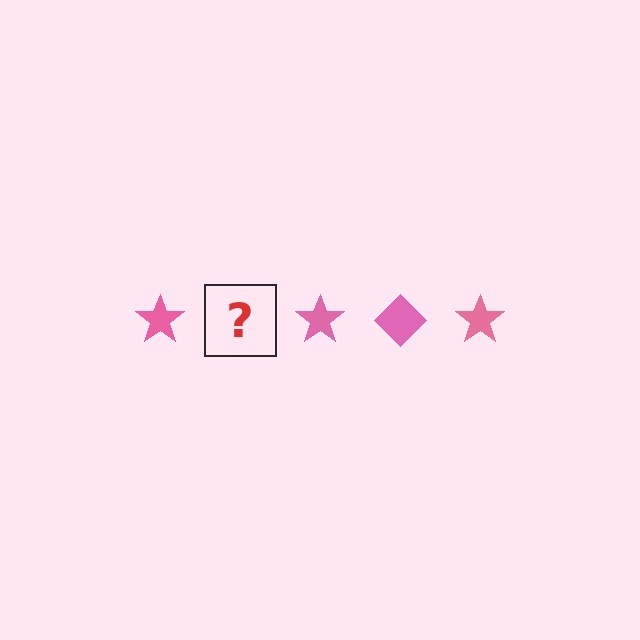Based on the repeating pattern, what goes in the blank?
The blank should be a pink diamond.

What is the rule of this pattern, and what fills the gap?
The rule is that the pattern cycles through star, diamond shapes in pink. The gap should be filled with a pink diamond.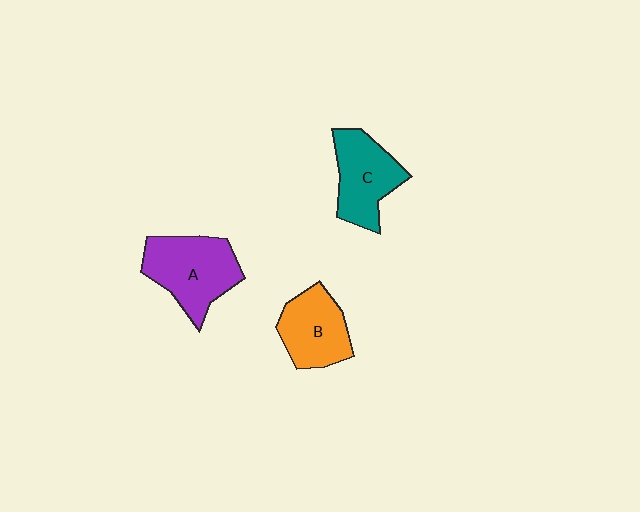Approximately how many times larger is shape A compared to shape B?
Approximately 1.3 times.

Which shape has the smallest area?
Shape B (orange).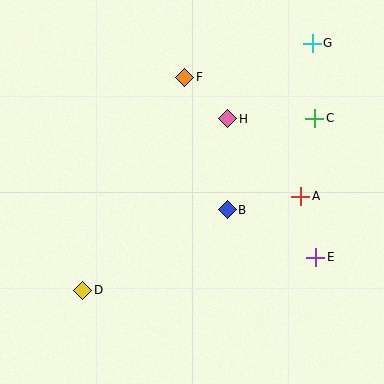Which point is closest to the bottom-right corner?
Point E is closest to the bottom-right corner.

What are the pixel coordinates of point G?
Point G is at (312, 43).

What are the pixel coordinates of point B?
Point B is at (227, 210).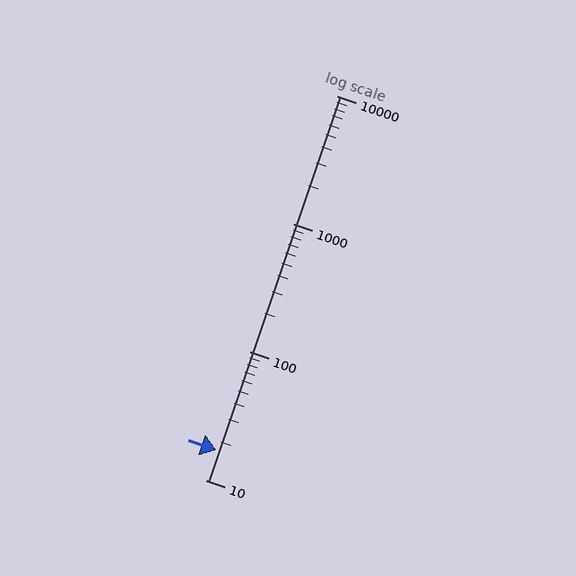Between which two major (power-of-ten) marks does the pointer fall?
The pointer is between 10 and 100.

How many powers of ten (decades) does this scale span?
The scale spans 3 decades, from 10 to 10000.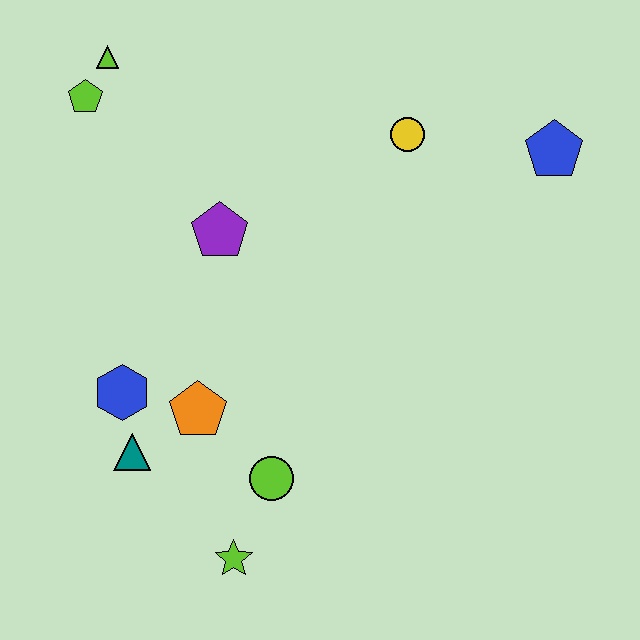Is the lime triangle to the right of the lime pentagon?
Yes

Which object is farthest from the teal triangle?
The blue pentagon is farthest from the teal triangle.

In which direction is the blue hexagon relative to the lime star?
The blue hexagon is above the lime star.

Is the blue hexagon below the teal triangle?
No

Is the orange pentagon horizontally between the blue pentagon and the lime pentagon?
Yes